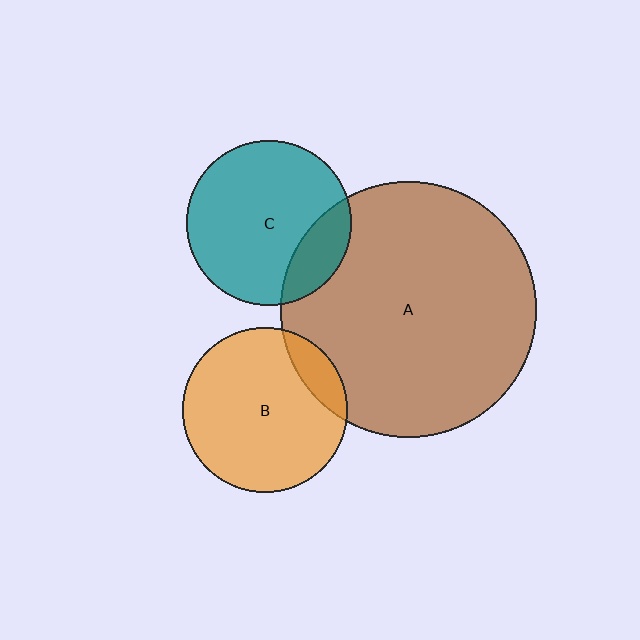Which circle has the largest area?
Circle A (brown).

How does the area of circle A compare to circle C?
Approximately 2.4 times.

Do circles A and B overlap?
Yes.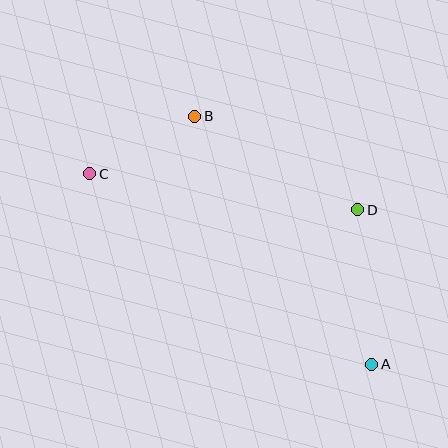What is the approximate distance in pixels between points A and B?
The distance between A and B is approximately 305 pixels.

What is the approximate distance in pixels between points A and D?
The distance between A and D is approximately 155 pixels.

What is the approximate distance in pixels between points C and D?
The distance between C and D is approximately 271 pixels.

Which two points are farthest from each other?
Points A and C are farthest from each other.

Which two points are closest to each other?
Points B and C are closest to each other.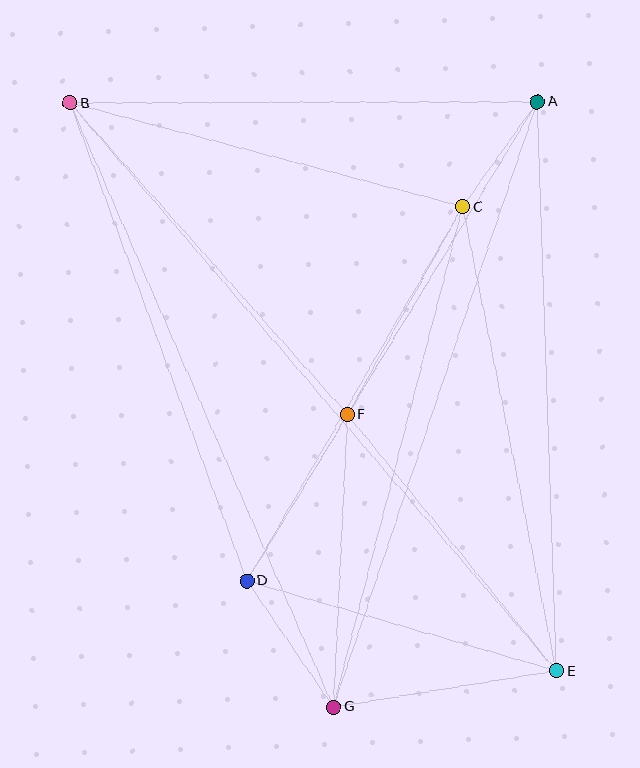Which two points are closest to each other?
Points A and C are closest to each other.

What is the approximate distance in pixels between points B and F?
The distance between B and F is approximately 417 pixels.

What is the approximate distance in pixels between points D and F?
The distance between D and F is approximately 194 pixels.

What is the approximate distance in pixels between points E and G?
The distance between E and G is approximately 226 pixels.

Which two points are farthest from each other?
Points B and E are farthest from each other.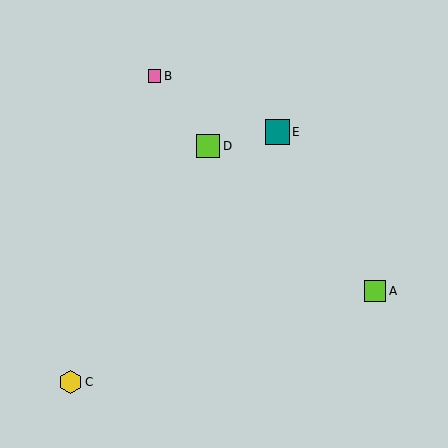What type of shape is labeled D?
Shape D is a lime square.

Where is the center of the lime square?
The center of the lime square is at (208, 146).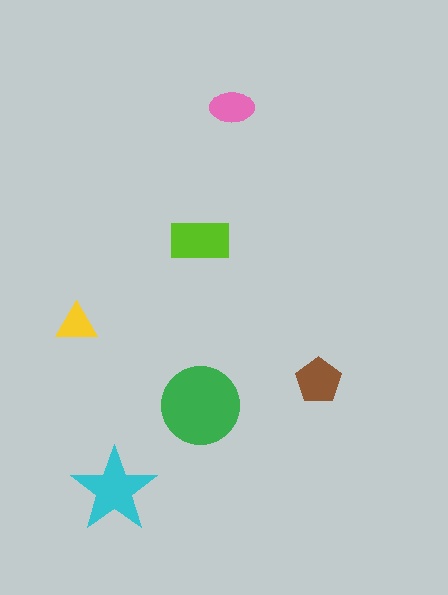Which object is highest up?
The pink ellipse is topmost.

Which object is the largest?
The green circle.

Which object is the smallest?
The yellow triangle.